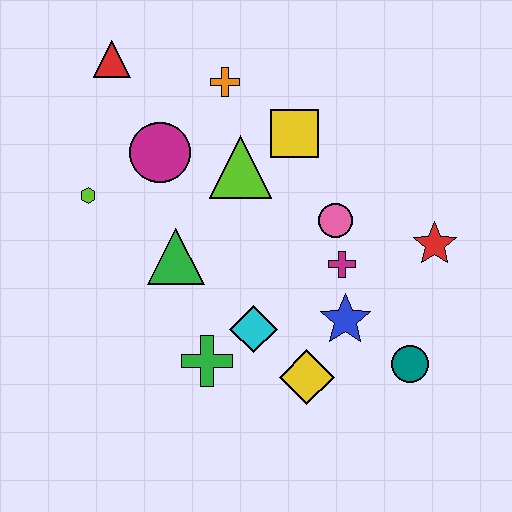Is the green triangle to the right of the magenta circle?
Yes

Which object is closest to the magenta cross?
The pink circle is closest to the magenta cross.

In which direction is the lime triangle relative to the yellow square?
The lime triangle is to the left of the yellow square.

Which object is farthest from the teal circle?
The red triangle is farthest from the teal circle.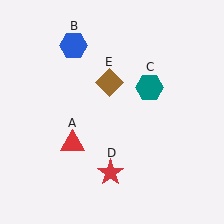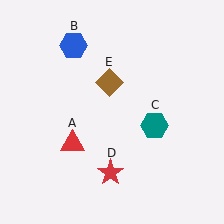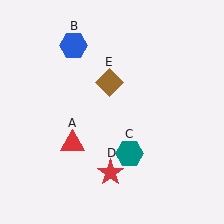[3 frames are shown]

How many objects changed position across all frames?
1 object changed position: teal hexagon (object C).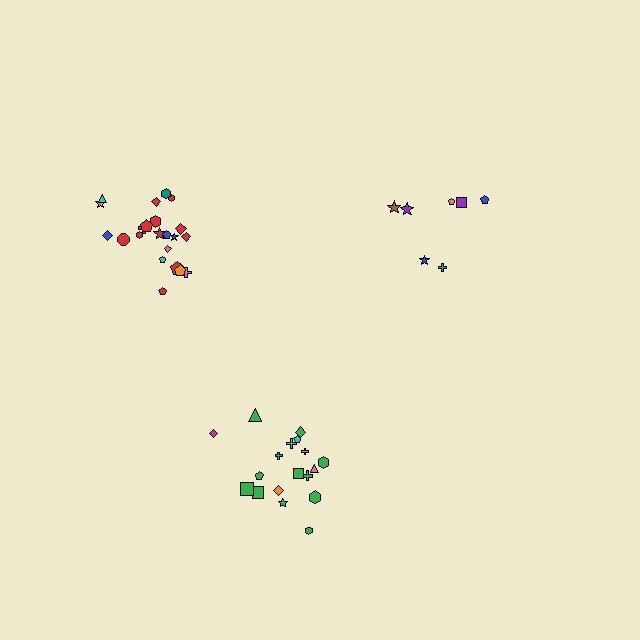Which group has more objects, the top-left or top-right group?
The top-left group.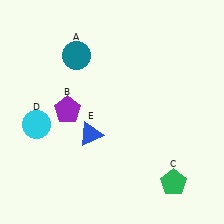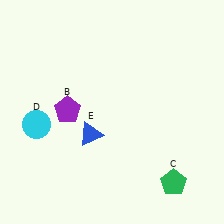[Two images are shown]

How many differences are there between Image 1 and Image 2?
There is 1 difference between the two images.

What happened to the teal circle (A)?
The teal circle (A) was removed in Image 2. It was in the top-left area of Image 1.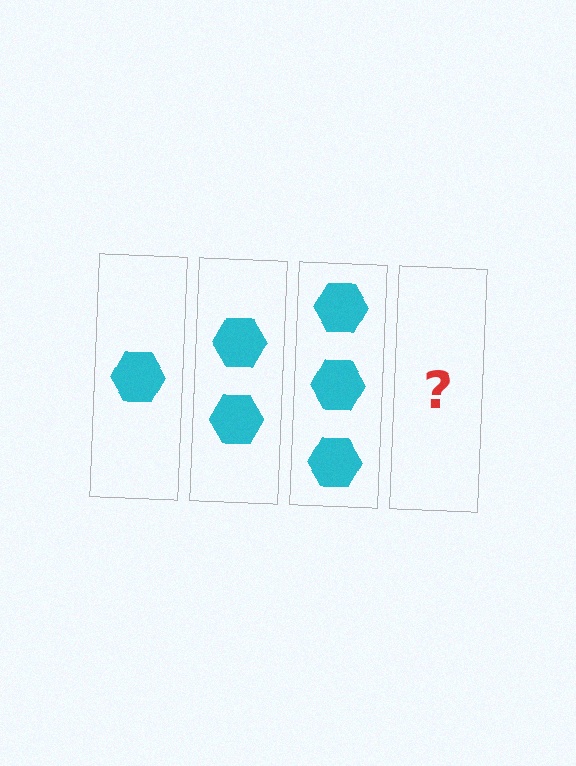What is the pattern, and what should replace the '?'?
The pattern is that each step adds one more hexagon. The '?' should be 4 hexagons.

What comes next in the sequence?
The next element should be 4 hexagons.